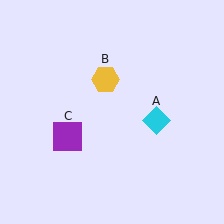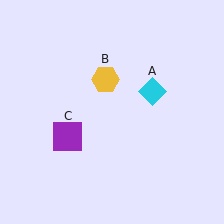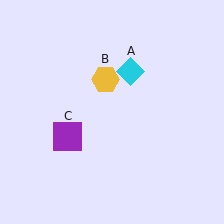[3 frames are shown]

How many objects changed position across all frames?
1 object changed position: cyan diamond (object A).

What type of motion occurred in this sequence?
The cyan diamond (object A) rotated counterclockwise around the center of the scene.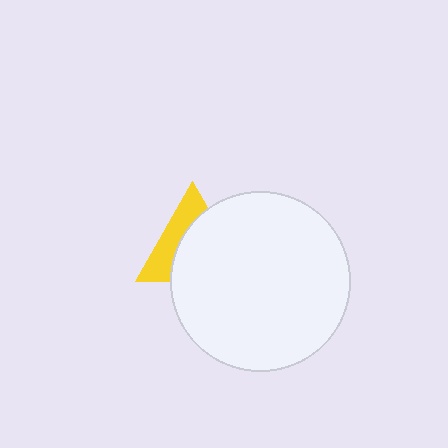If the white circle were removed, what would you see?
You would see the complete yellow triangle.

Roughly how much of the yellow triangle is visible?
A small part of it is visible (roughly 39%).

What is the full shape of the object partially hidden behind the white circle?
The partially hidden object is a yellow triangle.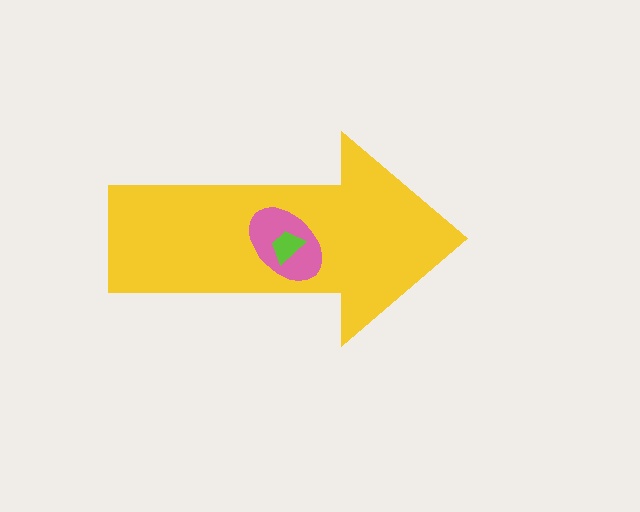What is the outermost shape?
The yellow arrow.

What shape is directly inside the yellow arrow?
The pink ellipse.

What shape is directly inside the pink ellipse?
The lime trapezoid.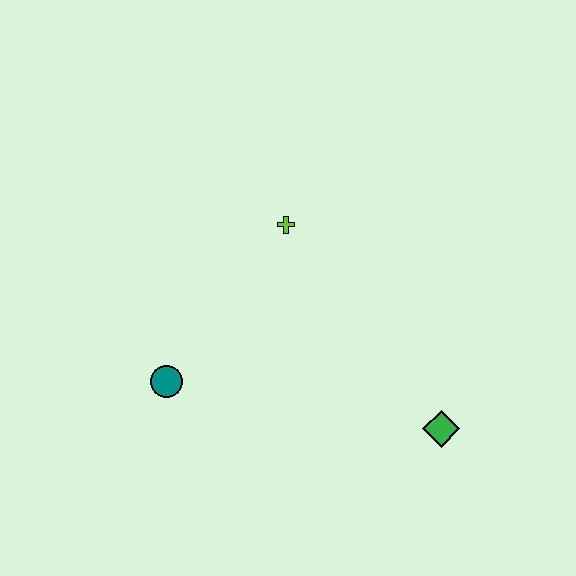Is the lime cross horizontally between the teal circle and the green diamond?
Yes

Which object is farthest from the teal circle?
The green diamond is farthest from the teal circle.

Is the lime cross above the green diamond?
Yes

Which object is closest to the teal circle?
The lime cross is closest to the teal circle.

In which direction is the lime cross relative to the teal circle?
The lime cross is above the teal circle.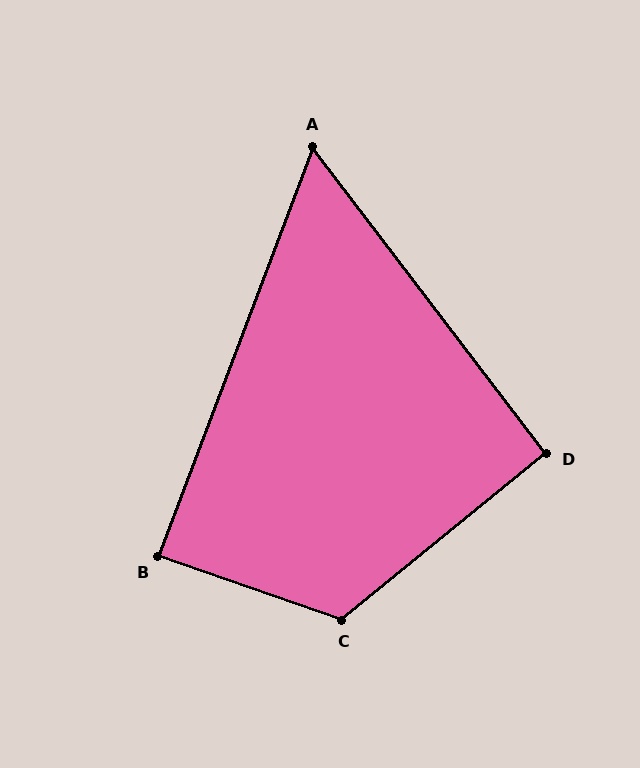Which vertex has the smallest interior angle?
A, at approximately 58 degrees.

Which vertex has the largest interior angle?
C, at approximately 122 degrees.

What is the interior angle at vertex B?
Approximately 88 degrees (approximately right).